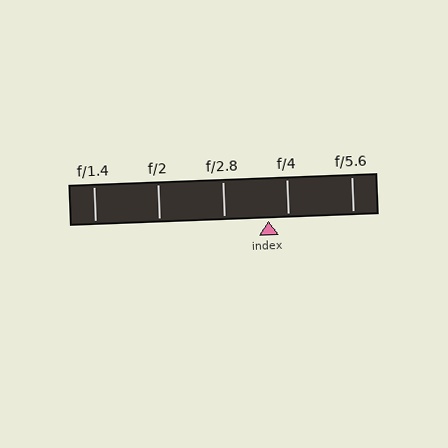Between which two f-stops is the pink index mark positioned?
The index mark is between f/2.8 and f/4.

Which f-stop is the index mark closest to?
The index mark is closest to f/4.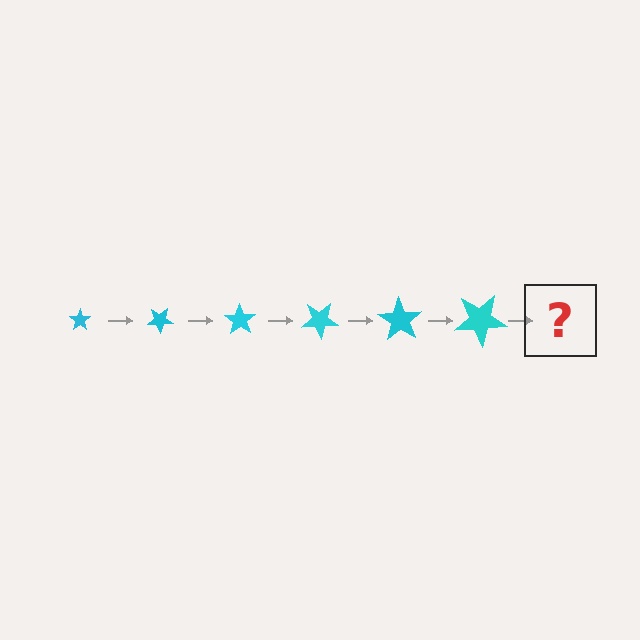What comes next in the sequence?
The next element should be a star, larger than the previous one and rotated 210 degrees from the start.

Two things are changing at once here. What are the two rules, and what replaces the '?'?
The two rules are that the star grows larger each step and it rotates 35 degrees each step. The '?' should be a star, larger than the previous one and rotated 210 degrees from the start.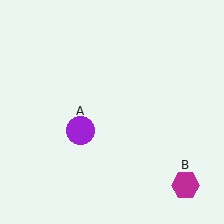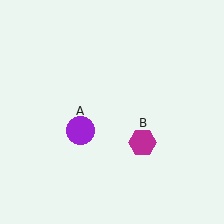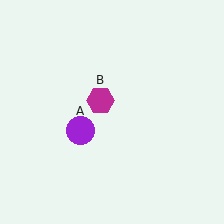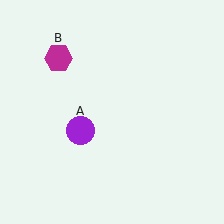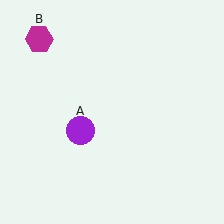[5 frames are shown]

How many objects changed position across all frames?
1 object changed position: magenta hexagon (object B).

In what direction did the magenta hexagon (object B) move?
The magenta hexagon (object B) moved up and to the left.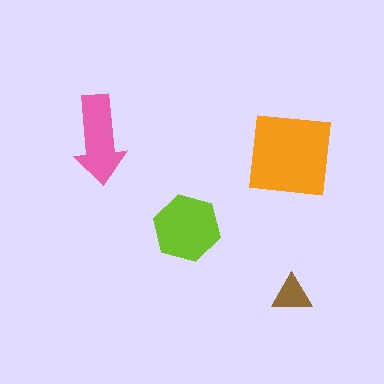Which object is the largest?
The orange square.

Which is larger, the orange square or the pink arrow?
The orange square.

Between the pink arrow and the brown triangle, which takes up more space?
The pink arrow.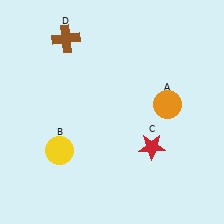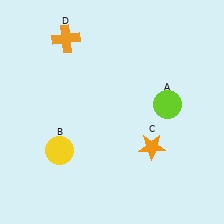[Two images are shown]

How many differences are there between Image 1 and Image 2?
There are 3 differences between the two images.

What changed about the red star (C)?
In Image 1, C is red. In Image 2, it changed to orange.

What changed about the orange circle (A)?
In Image 1, A is orange. In Image 2, it changed to lime.